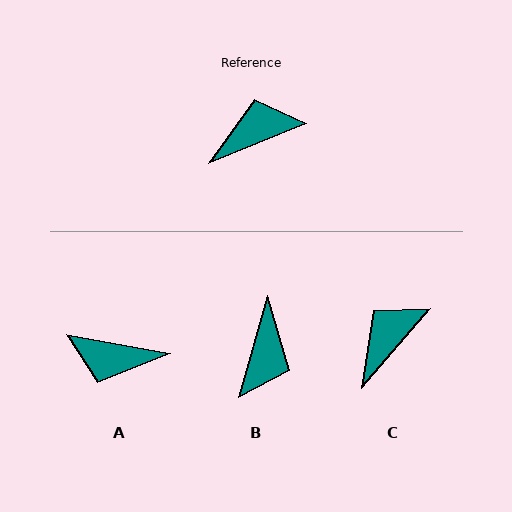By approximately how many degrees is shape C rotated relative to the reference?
Approximately 27 degrees counter-clockwise.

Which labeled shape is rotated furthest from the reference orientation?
A, about 148 degrees away.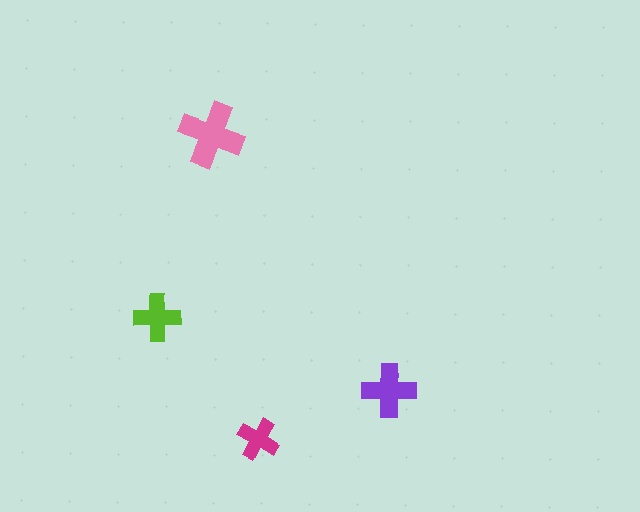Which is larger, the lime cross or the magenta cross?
The lime one.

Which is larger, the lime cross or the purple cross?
The purple one.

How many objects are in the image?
There are 4 objects in the image.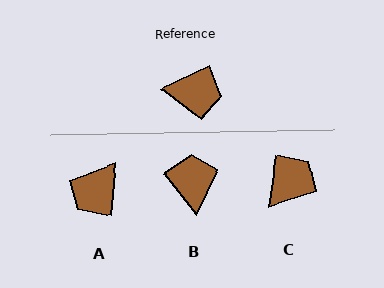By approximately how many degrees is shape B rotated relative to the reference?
Approximately 103 degrees counter-clockwise.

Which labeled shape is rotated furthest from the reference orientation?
A, about 121 degrees away.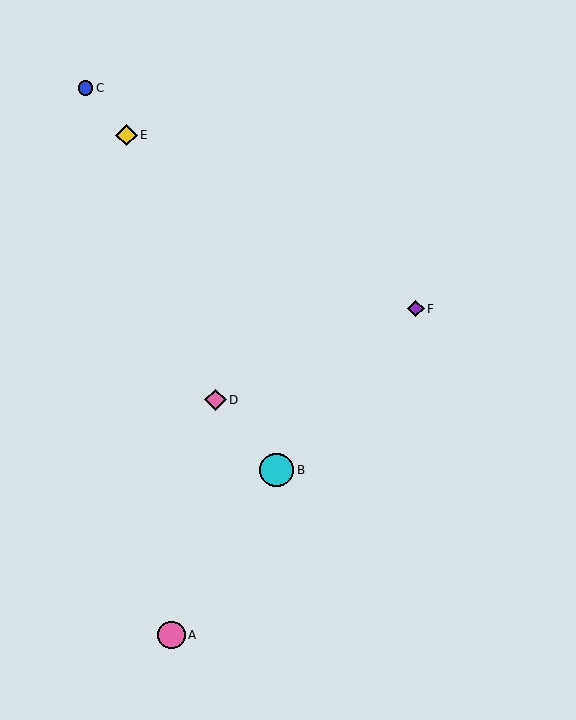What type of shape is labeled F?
Shape F is a purple diamond.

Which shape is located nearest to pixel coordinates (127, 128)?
The yellow diamond (labeled E) at (127, 135) is nearest to that location.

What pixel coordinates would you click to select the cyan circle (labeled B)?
Click at (277, 470) to select the cyan circle B.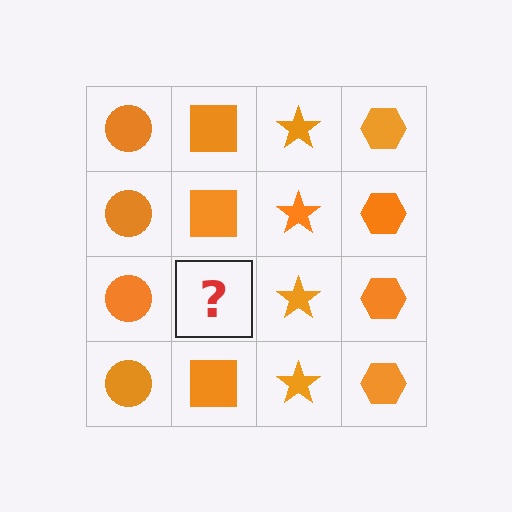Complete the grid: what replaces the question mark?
The question mark should be replaced with an orange square.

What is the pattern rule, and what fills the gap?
The rule is that each column has a consistent shape. The gap should be filled with an orange square.